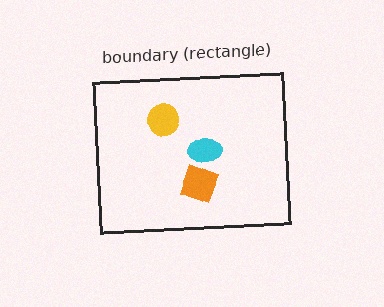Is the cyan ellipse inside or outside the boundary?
Inside.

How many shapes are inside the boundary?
3 inside, 0 outside.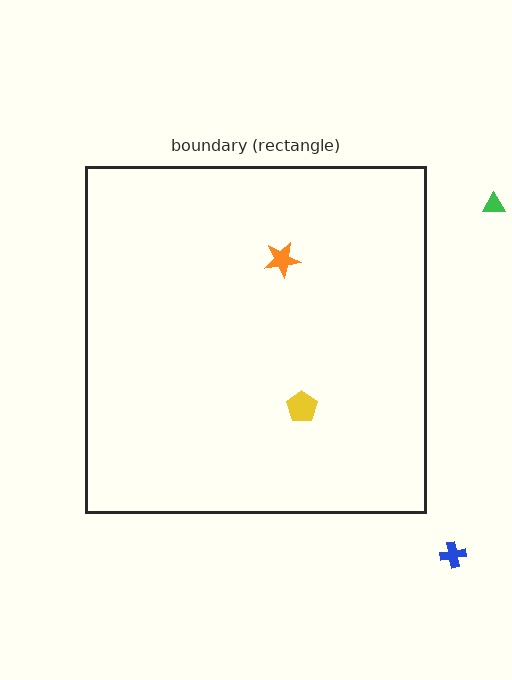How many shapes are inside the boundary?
2 inside, 2 outside.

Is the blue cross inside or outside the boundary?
Outside.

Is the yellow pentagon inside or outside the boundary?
Inside.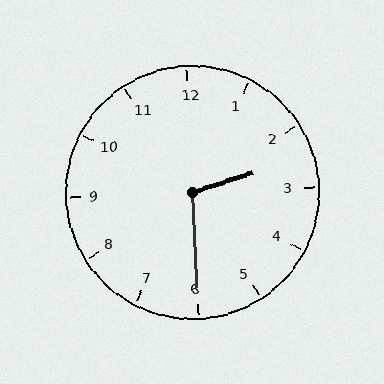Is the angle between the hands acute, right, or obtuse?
It is obtuse.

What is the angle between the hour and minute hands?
Approximately 105 degrees.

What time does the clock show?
2:30.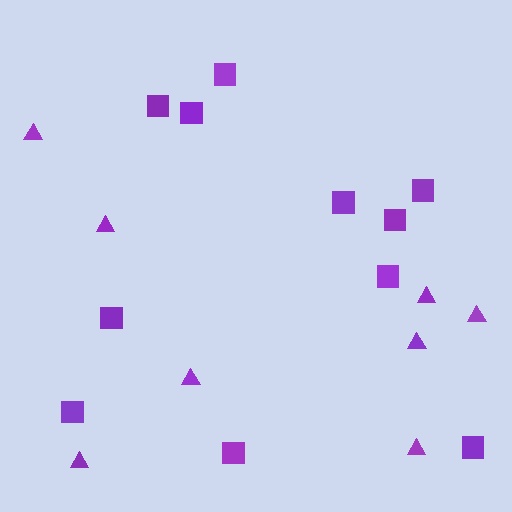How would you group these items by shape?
There are 2 groups: one group of squares (11) and one group of triangles (8).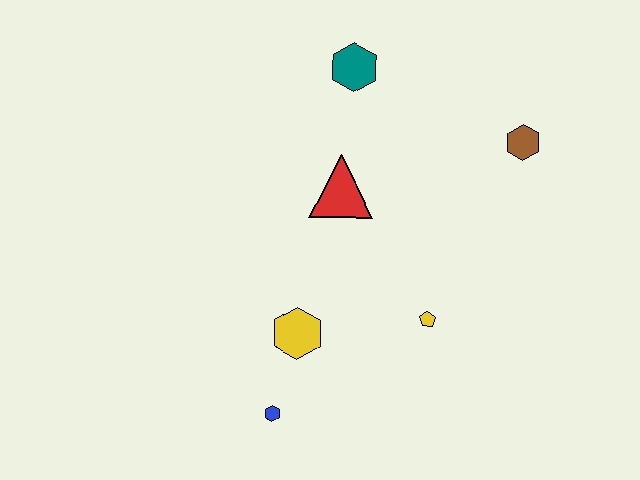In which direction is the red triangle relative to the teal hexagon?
The red triangle is below the teal hexagon.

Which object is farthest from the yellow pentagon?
The teal hexagon is farthest from the yellow pentagon.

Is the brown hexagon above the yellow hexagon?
Yes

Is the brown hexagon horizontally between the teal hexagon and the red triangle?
No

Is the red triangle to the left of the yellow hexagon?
No